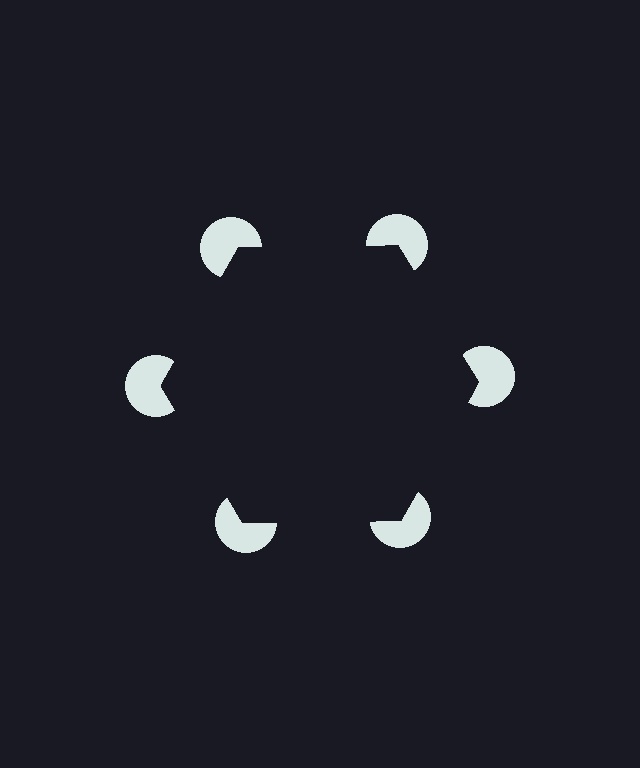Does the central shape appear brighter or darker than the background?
It typically appears slightly darker than the background, even though no actual brightness change is drawn.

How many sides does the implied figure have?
6 sides.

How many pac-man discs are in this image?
There are 6 — one at each vertex of the illusory hexagon.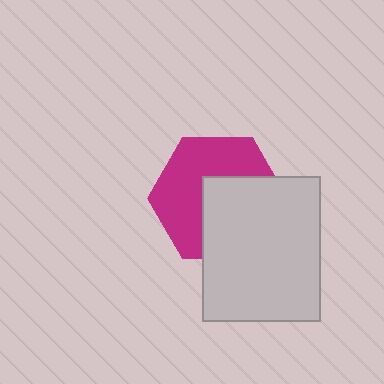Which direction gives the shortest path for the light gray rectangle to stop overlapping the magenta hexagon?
Moving toward the lower-right gives the shortest separation.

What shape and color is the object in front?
The object in front is a light gray rectangle.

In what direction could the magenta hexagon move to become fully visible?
The magenta hexagon could move toward the upper-left. That would shift it out from behind the light gray rectangle entirely.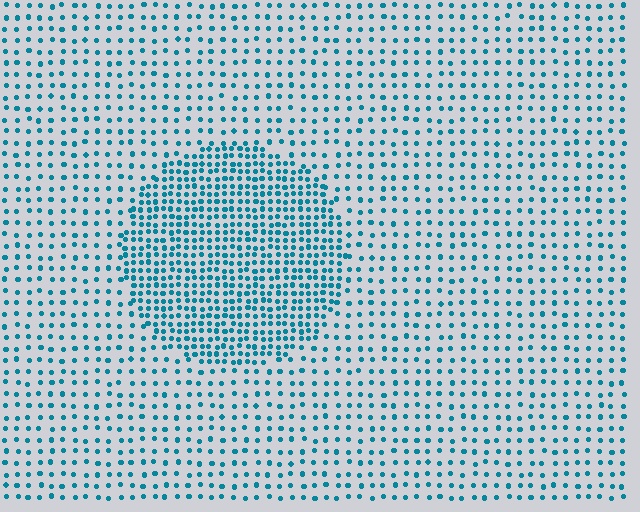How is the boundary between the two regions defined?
The boundary is defined by a change in element density (approximately 2.3x ratio). All elements are the same color, size, and shape.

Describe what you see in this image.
The image contains small teal elements arranged at two different densities. A circle-shaped region is visible where the elements are more densely packed than the surrounding area.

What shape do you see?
I see a circle.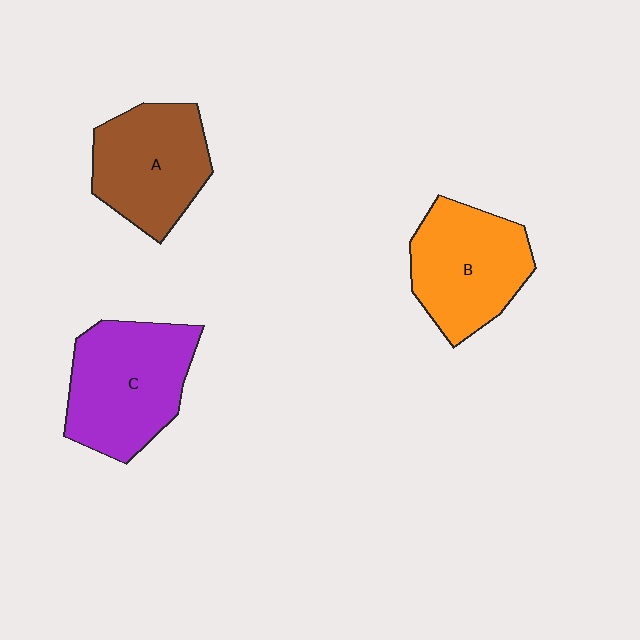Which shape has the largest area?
Shape C (purple).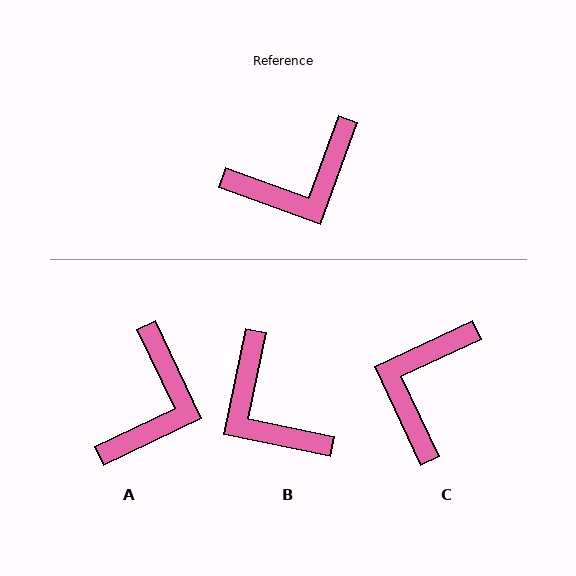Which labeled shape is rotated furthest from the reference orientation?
C, about 135 degrees away.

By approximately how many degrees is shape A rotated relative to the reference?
Approximately 45 degrees counter-clockwise.